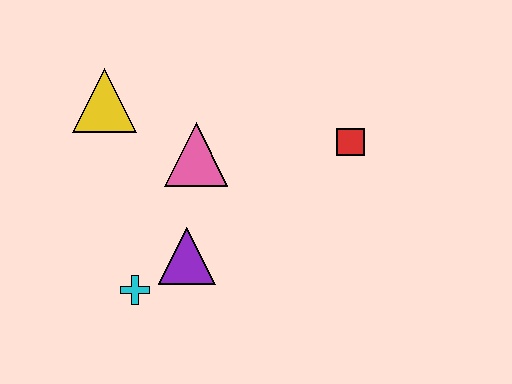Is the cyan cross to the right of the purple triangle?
No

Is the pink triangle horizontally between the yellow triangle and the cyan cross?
No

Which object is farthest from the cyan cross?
The red square is farthest from the cyan cross.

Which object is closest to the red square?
The pink triangle is closest to the red square.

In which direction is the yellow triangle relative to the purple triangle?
The yellow triangle is above the purple triangle.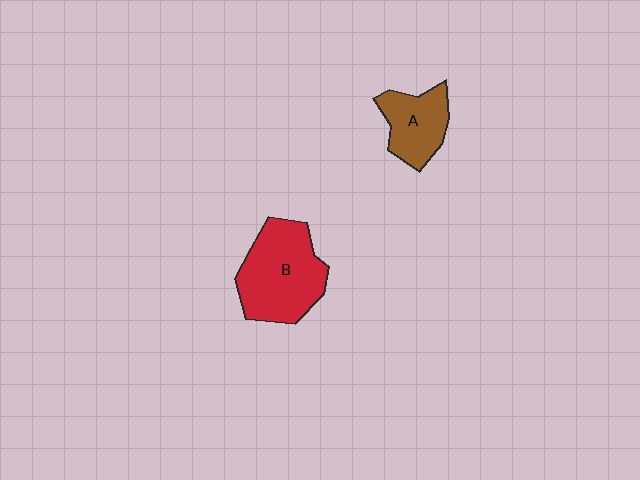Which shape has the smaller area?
Shape A (brown).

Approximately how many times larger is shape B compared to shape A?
Approximately 1.7 times.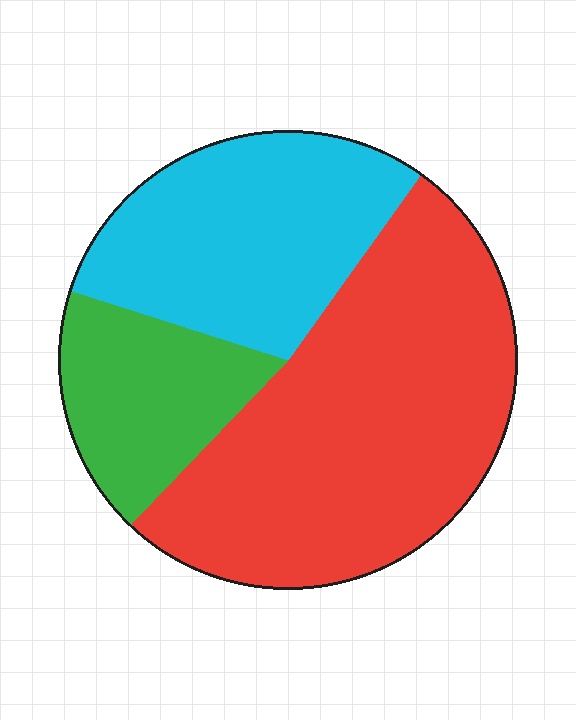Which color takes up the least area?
Green, at roughly 20%.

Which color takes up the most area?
Red, at roughly 50%.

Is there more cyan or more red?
Red.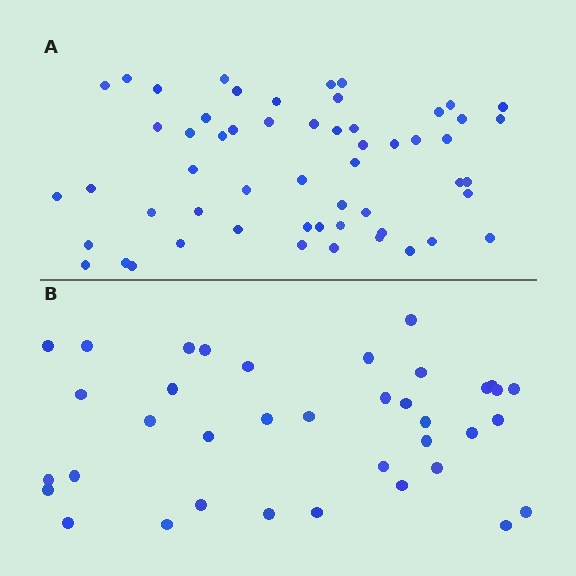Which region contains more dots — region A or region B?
Region A (the top region) has more dots.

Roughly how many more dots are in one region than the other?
Region A has approximately 20 more dots than region B.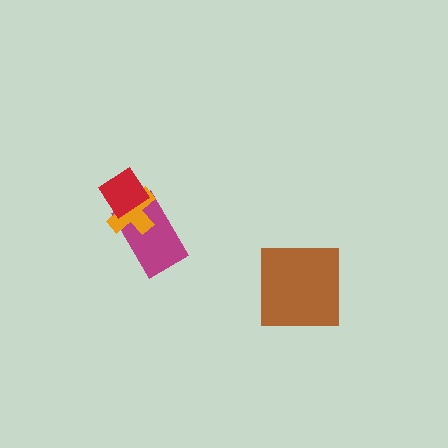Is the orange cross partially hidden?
Yes, it is partially covered by another shape.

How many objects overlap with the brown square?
0 objects overlap with the brown square.